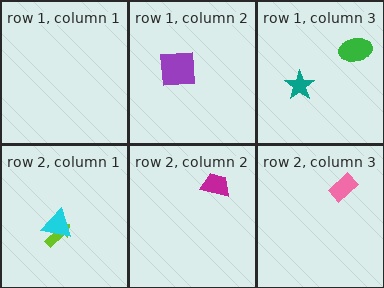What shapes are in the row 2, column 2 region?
The magenta trapezoid.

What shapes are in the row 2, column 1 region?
The lime arrow, the cyan triangle.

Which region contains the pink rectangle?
The row 2, column 3 region.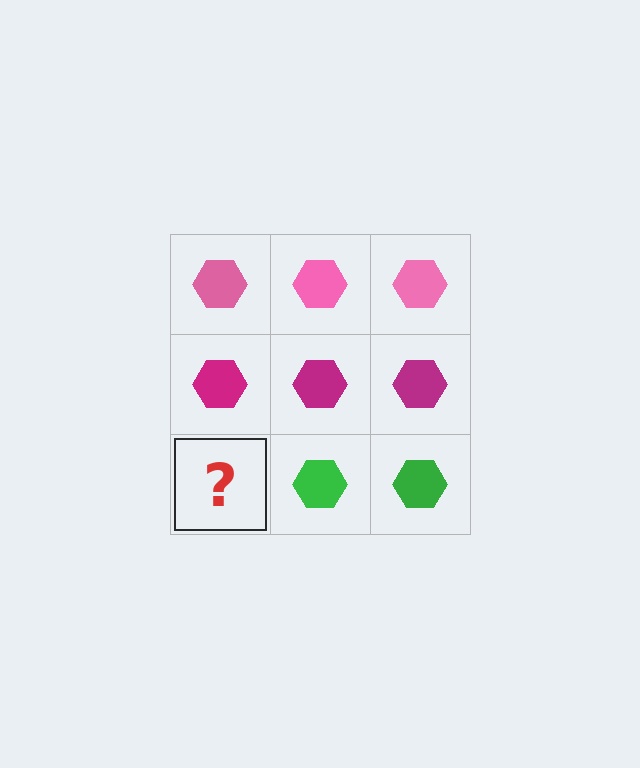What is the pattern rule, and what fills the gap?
The rule is that each row has a consistent color. The gap should be filled with a green hexagon.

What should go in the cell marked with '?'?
The missing cell should contain a green hexagon.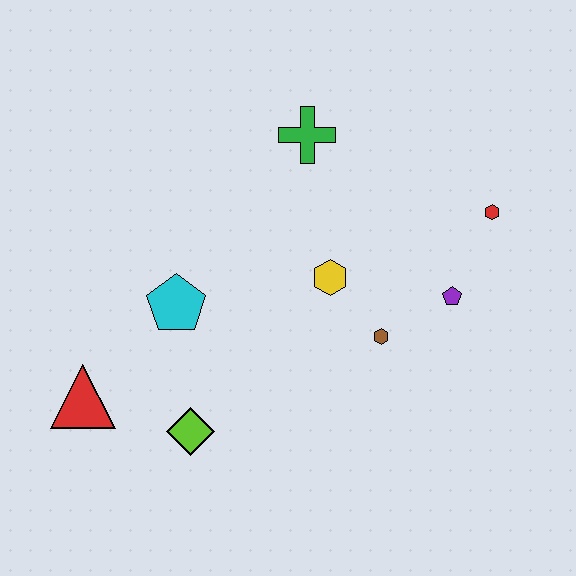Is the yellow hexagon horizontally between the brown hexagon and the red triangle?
Yes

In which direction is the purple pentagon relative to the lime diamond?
The purple pentagon is to the right of the lime diamond.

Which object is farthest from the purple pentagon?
The red triangle is farthest from the purple pentagon.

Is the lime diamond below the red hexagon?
Yes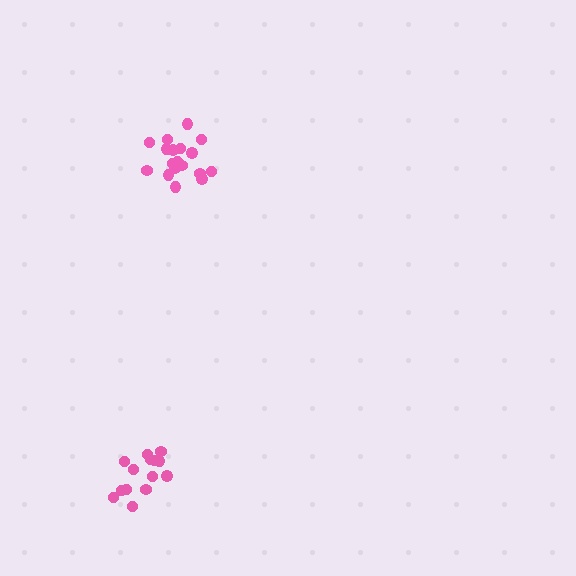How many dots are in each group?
Group 1: 14 dots, Group 2: 18 dots (32 total).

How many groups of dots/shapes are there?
There are 2 groups.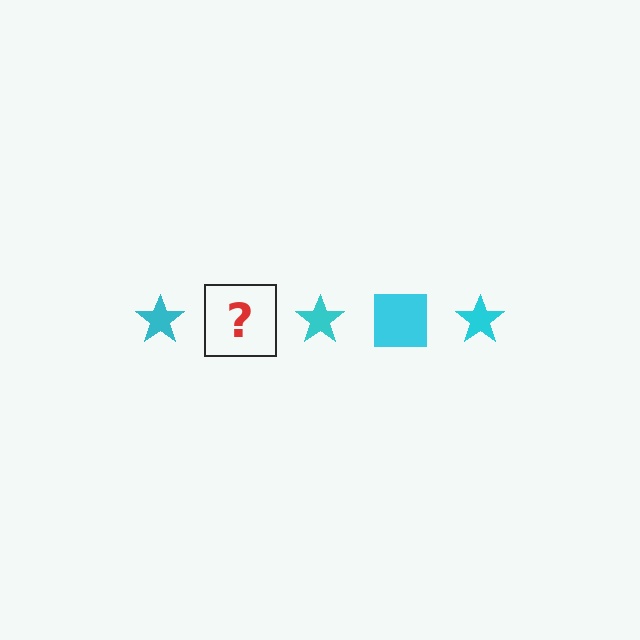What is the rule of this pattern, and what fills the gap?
The rule is that the pattern cycles through star, square shapes in cyan. The gap should be filled with a cyan square.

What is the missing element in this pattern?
The missing element is a cyan square.